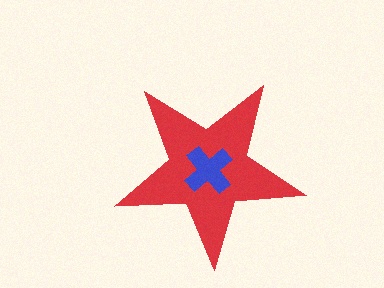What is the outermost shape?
The red star.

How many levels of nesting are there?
2.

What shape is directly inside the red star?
The blue cross.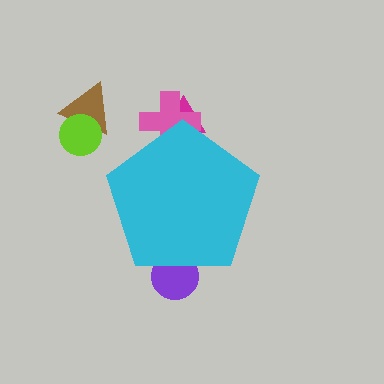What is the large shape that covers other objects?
A cyan pentagon.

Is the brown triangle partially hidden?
No, the brown triangle is fully visible.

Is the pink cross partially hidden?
Yes, the pink cross is partially hidden behind the cyan pentagon.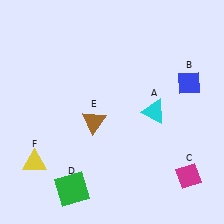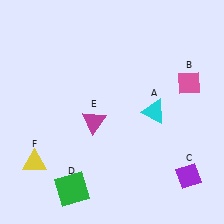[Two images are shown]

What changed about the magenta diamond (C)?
In Image 1, C is magenta. In Image 2, it changed to purple.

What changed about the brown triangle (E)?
In Image 1, E is brown. In Image 2, it changed to magenta.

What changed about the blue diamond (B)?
In Image 1, B is blue. In Image 2, it changed to pink.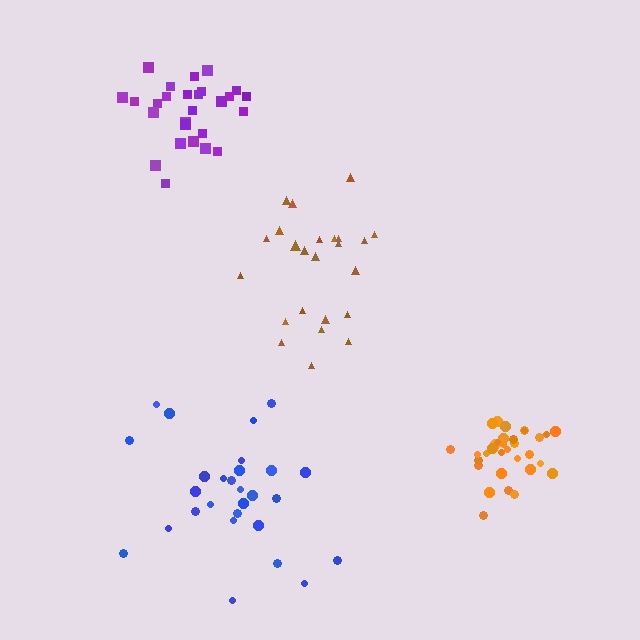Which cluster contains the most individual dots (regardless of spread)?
Orange (33).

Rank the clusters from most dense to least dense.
orange, purple, brown, blue.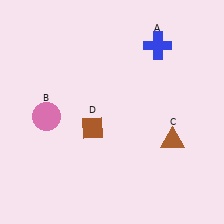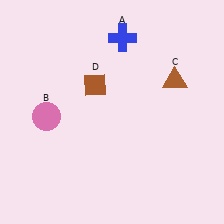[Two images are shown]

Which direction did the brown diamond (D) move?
The brown diamond (D) moved up.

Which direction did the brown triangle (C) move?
The brown triangle (C) moved up.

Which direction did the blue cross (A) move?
The blue cross (A) moved left.